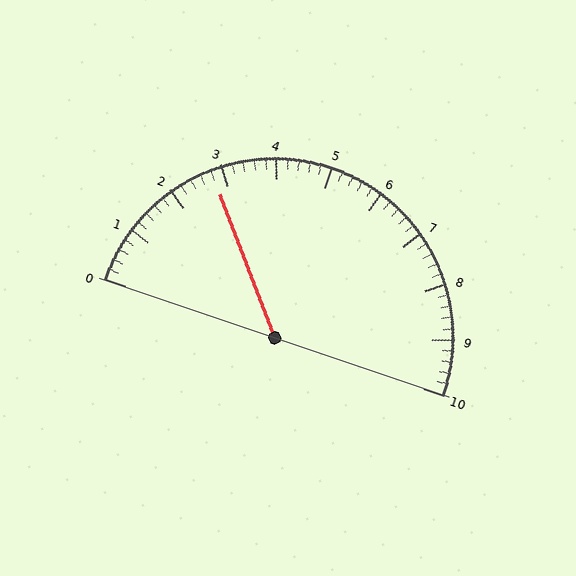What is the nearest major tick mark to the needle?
The nearest major tick mark is 3.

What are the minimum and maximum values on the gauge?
The gauge ranges from 0 to 10.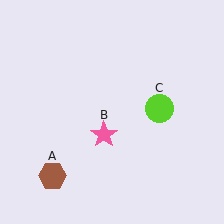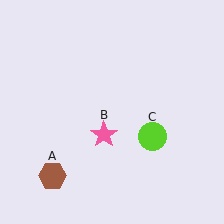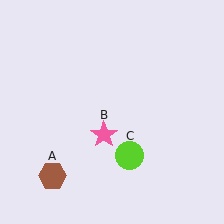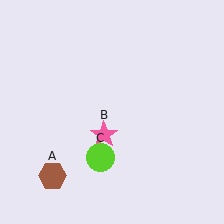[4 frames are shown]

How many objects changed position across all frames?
1 object changed position: lime circle (object C).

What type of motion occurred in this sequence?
The lime circle (object C) rotated clockwise around the center of the scene.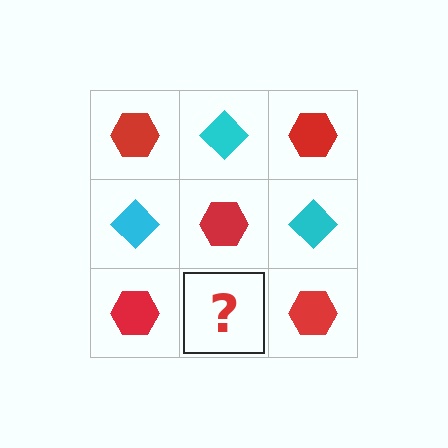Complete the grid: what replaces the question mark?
The question mark should be replaced with a cyan diamond.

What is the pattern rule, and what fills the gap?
The rule is that it alternates red hexagon and cyan diamond in a checkerboard pattern. The gap should be filled with a cyan diamond.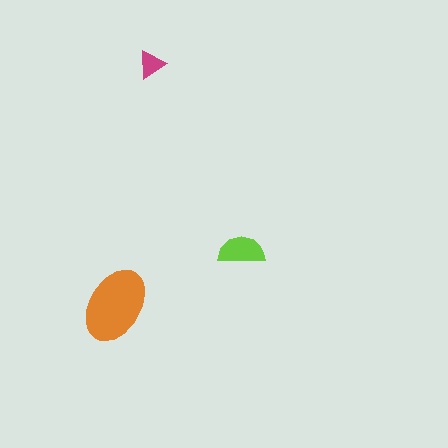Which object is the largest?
The orange ellipse.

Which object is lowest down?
The orange ellipse is bottommost.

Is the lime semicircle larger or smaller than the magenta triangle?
Larger.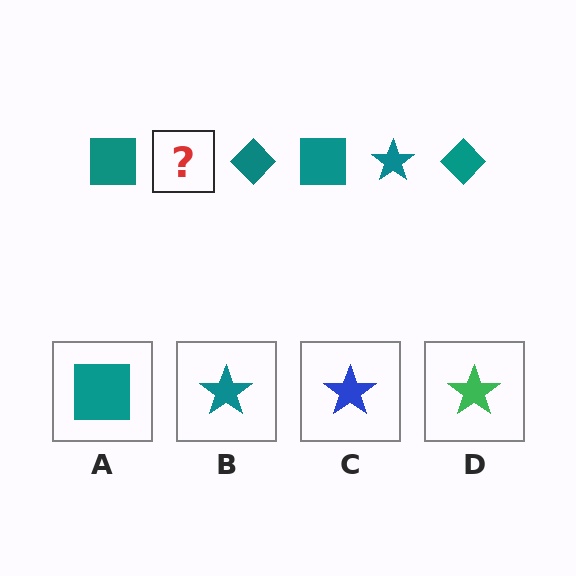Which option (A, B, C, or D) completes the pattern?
B.